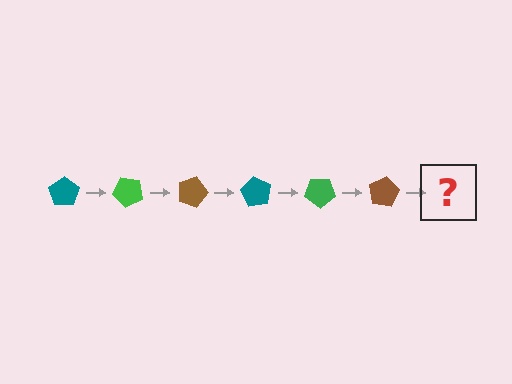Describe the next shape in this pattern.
It should be a teal pentagon, rotated 270 degrees from the start.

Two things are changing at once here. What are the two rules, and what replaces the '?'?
The two rules are that it rotates 45 degrees each step and the color cycles through teal, green, and brown. The '?' should be a teal pentagon, rotated 270 degrees from the start.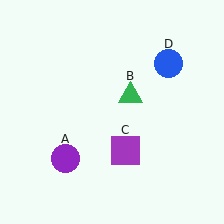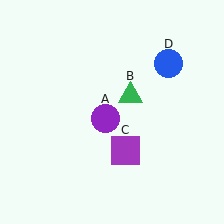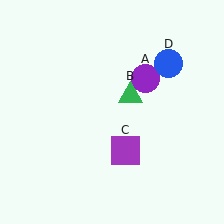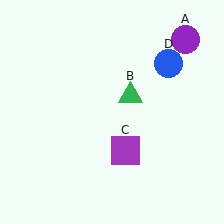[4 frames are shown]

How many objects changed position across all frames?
1 object changed position: purple circle (object A).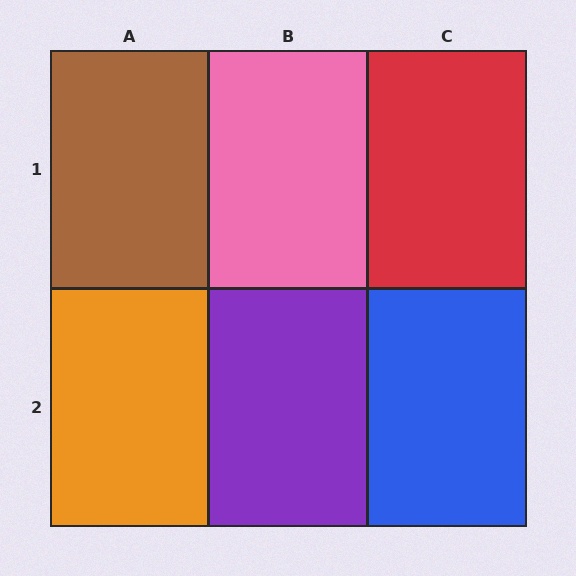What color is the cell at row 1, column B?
Pink.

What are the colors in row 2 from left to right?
Orange, purple, blue.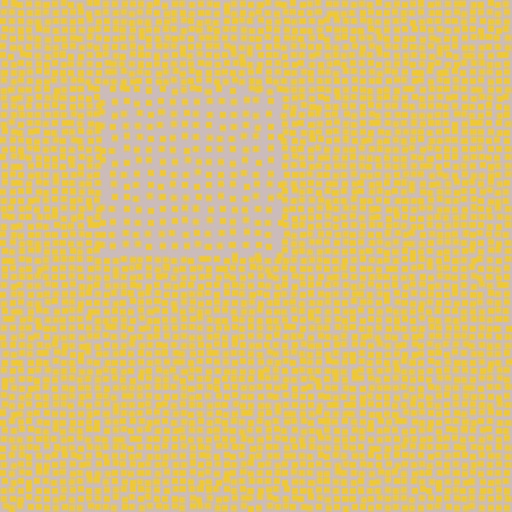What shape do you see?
I see a rectangle.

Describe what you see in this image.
The image contains small yellow elements arranged at two different densities. A rectangle-shaped region is visible where the elements are less densely packed than the surrounding area.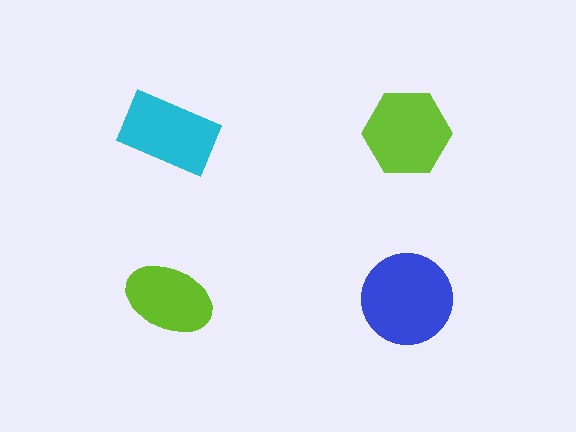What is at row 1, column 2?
A lime hexagon.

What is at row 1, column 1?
A cyan rectangle.